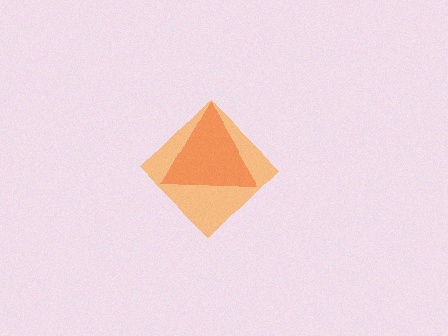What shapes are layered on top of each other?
The layered shapes are: a red triangle, an orange diamond.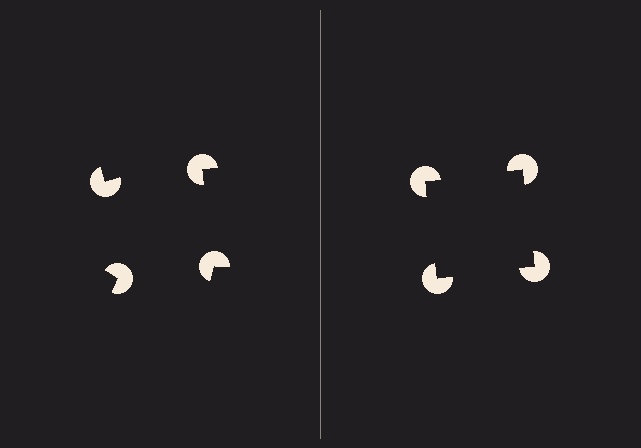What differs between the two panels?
The pac-man discs are positioned identically on both sides; only the wedge orientations differ. On the right they align to a square; on the left they are misaligned.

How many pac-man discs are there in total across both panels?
8 — 4 on each side.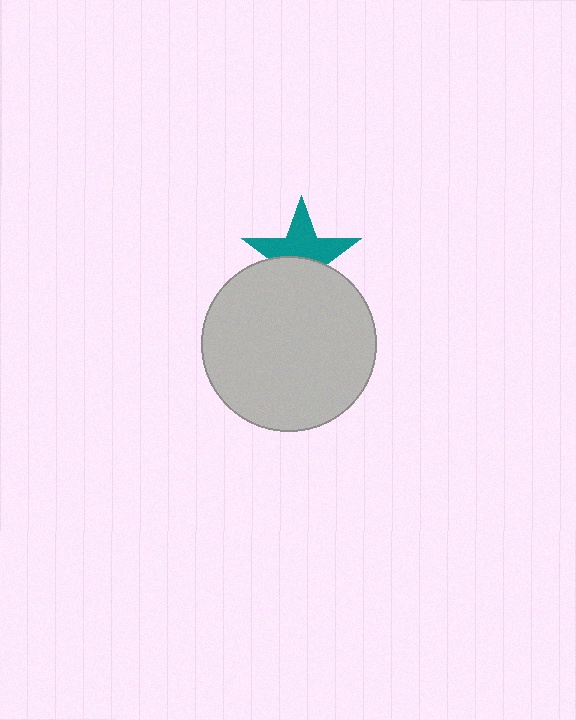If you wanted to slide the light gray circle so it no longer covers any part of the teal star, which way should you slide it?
Slide it down — that is the most direct way to separate the two shapes.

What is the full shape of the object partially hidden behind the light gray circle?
The partially hidden object is a teal star.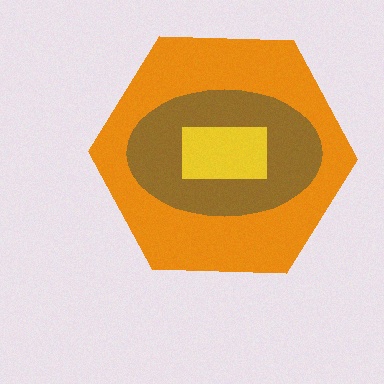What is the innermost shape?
The yellow rectangle.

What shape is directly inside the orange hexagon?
The brown ellipse.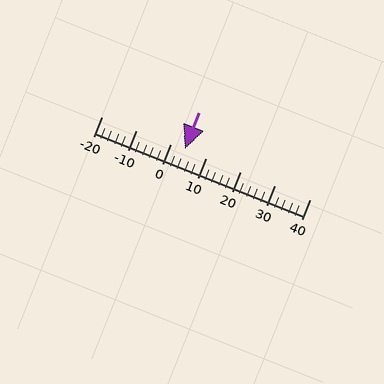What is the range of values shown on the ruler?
The ruler shows values from -20 to 40.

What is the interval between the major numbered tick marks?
The major tick marks are spaced 10 units apart.